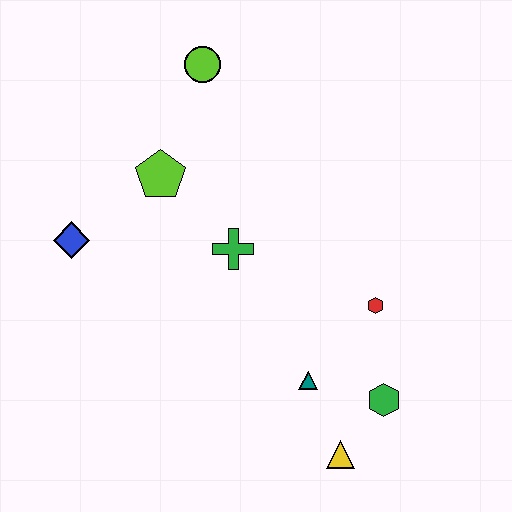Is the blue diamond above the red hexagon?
Yes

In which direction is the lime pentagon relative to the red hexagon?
The lime pentagon is to the left of the red hexagon.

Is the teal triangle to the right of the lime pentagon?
Yes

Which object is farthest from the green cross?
The yellow triangle is farthest from the green cross.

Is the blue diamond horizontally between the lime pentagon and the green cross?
No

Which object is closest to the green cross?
The lime pentagon is closest to the green cross.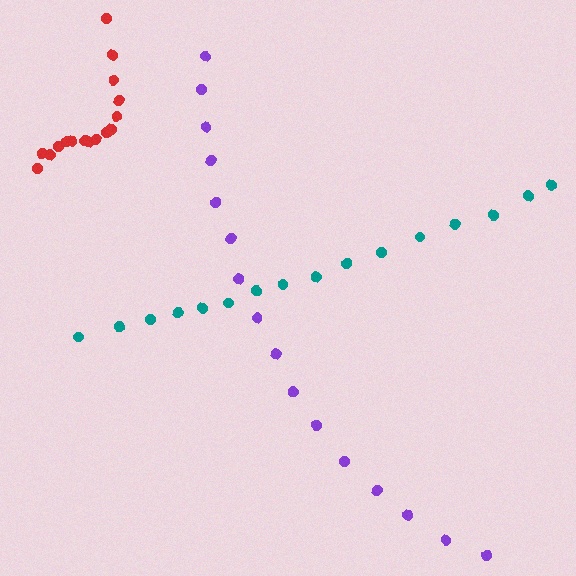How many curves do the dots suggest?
There are 3 distinct paths.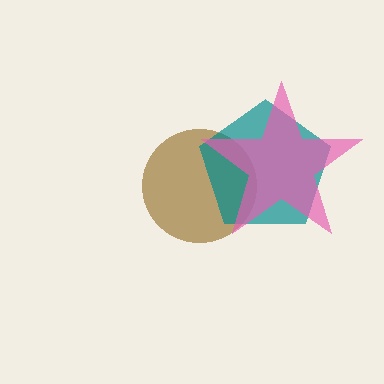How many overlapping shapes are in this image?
There are 3 overlapping shapes in the image.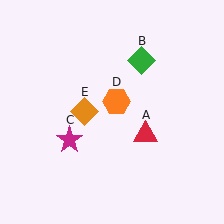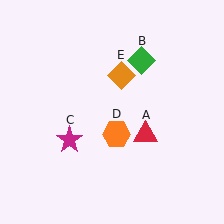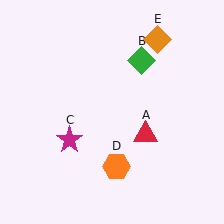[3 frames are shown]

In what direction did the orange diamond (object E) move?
The orange diamond (object E) moved up and to the right.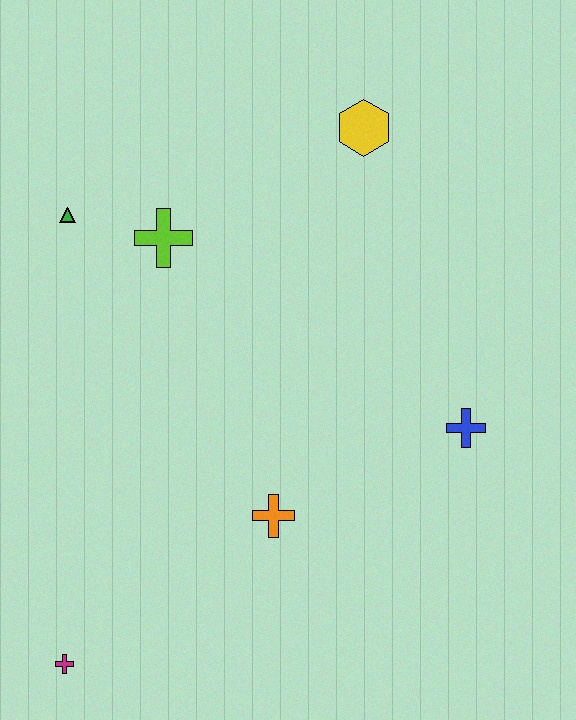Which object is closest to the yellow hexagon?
The lime cross is closest to the yellow hexagon.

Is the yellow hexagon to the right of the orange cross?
Yes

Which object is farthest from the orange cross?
The yellow hexagon is farthest from the orange cross.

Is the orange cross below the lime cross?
Yes